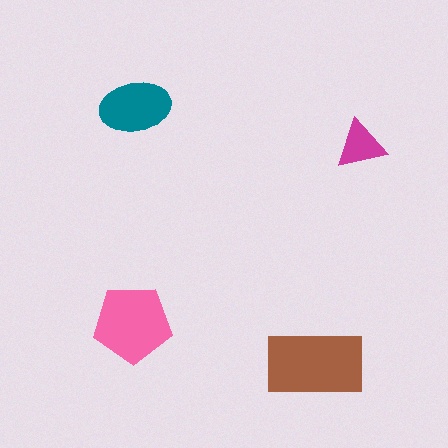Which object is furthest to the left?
The pink pentagon is leftmost.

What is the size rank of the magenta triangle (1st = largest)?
4th.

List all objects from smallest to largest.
The magenta triangle, the teal ellipse, the pink pentagon, the brown rectangle.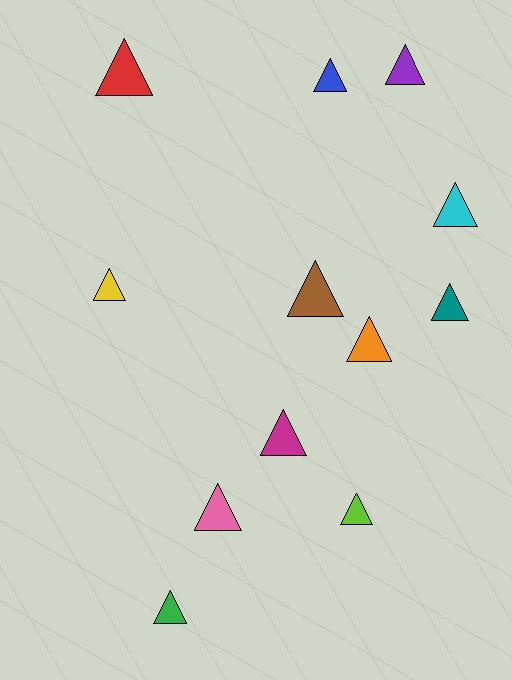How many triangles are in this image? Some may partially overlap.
There are 12 triangles.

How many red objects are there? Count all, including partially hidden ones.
There is 1 red object.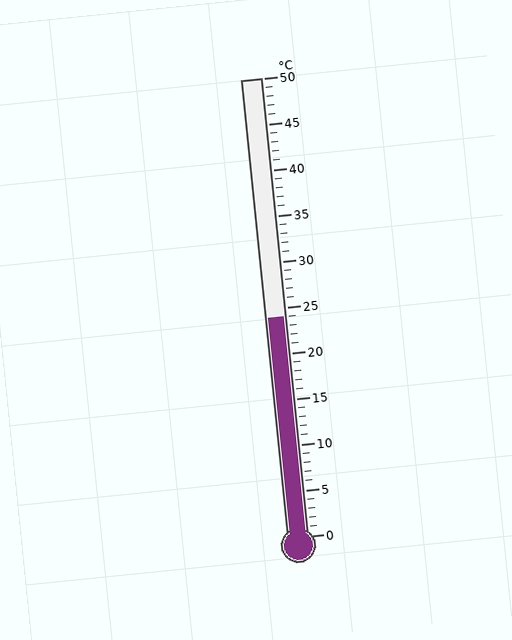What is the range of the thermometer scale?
The thermometer scale ranges from 0°C to 50°C.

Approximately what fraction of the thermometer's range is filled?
The thermometer is filled to approximately 50% of its range.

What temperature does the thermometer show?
The thermometer shows approximately 24°C.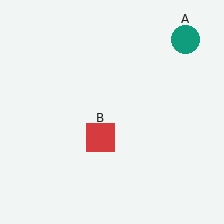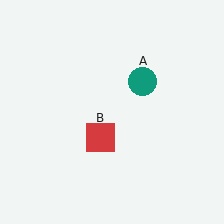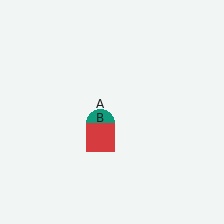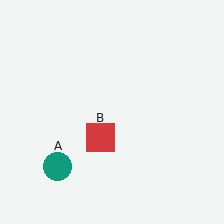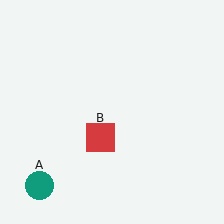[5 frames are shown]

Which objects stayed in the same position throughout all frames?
Red square (object B) remained stationary.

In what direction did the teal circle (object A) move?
The teal circle (object A) moved down and to the left.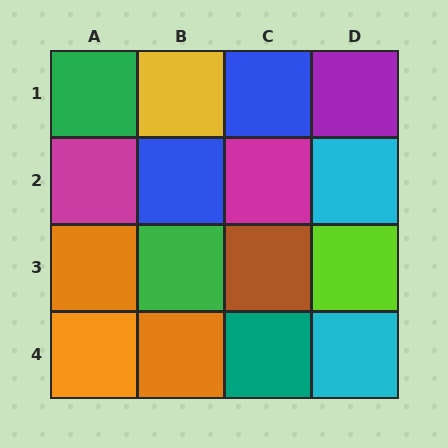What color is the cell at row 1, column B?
Yellow.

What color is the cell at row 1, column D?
Purple.